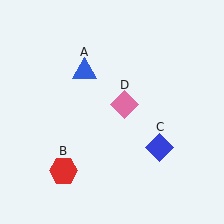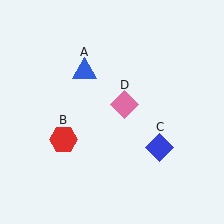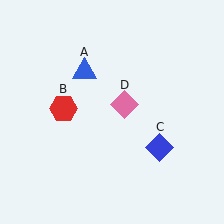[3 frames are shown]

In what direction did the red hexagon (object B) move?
The red hexagon (object B) moved up.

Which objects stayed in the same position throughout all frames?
Blue triangle (object A) and blue diamond (object C) and pink diamond (object D) remained stationary.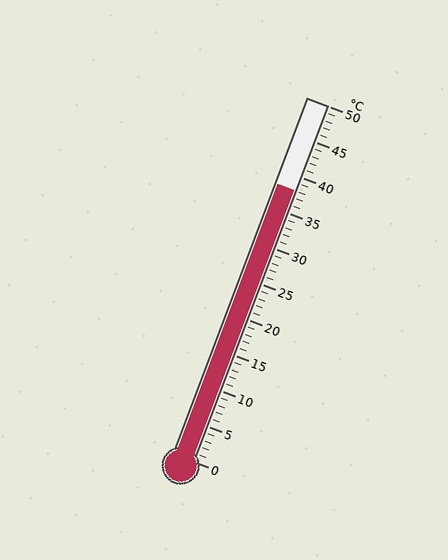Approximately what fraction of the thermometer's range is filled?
The thermometer is filled to approximately 75% of its range.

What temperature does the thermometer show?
The thermometer shows approximately 38°C.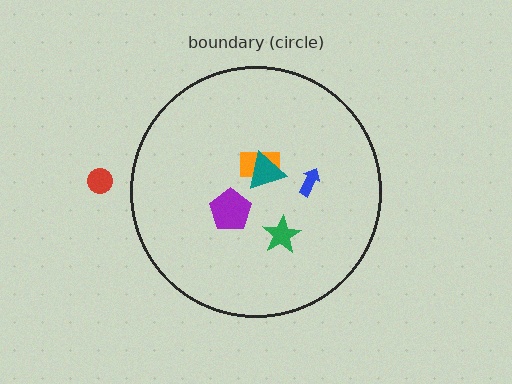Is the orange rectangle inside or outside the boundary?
Inside.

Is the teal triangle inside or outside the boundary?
Inside.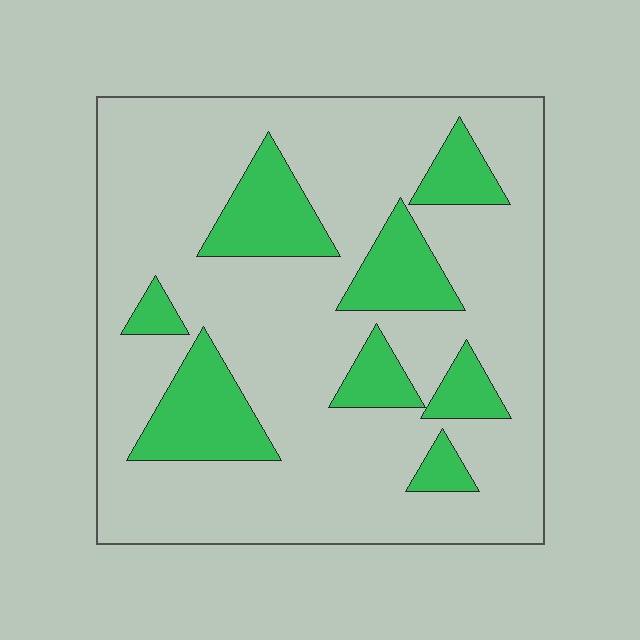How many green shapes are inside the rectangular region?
8.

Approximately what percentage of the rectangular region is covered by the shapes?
Approximately 20%.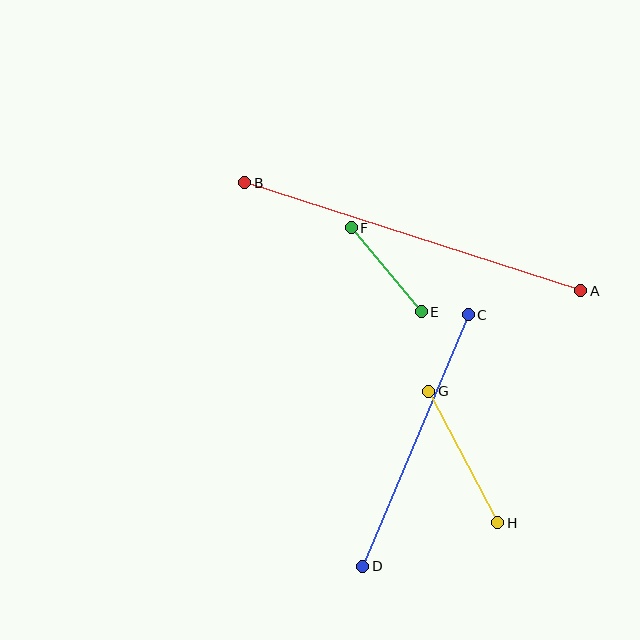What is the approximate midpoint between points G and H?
The midpoint is at approximately (463, 457) pixels.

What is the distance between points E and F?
The distance is approximately 109 pixels.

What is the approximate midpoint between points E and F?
The midpoint is at approximately (386, 270) pixels.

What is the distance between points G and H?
The distance is approximately 148 pixels.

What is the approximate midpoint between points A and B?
The midpoint is at approximately (413, 237) pixels.